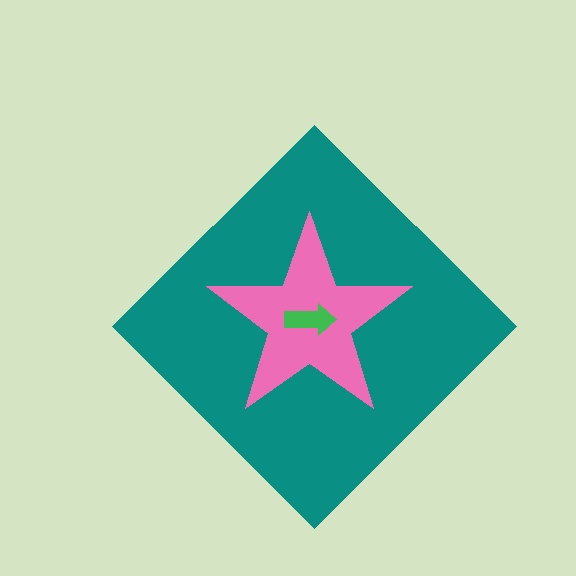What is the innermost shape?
The green arrow.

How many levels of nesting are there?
3.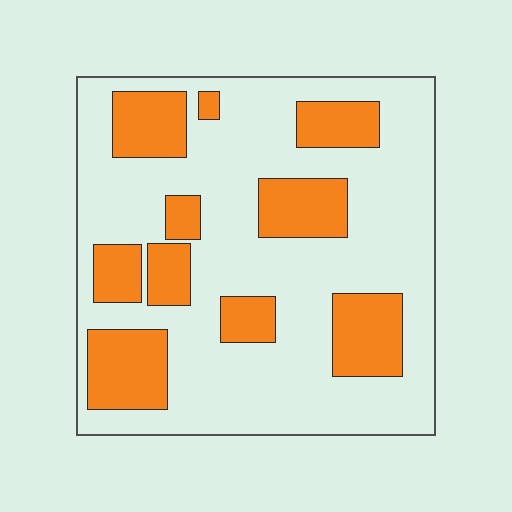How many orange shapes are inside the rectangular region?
10.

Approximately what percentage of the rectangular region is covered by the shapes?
Approximately 30%.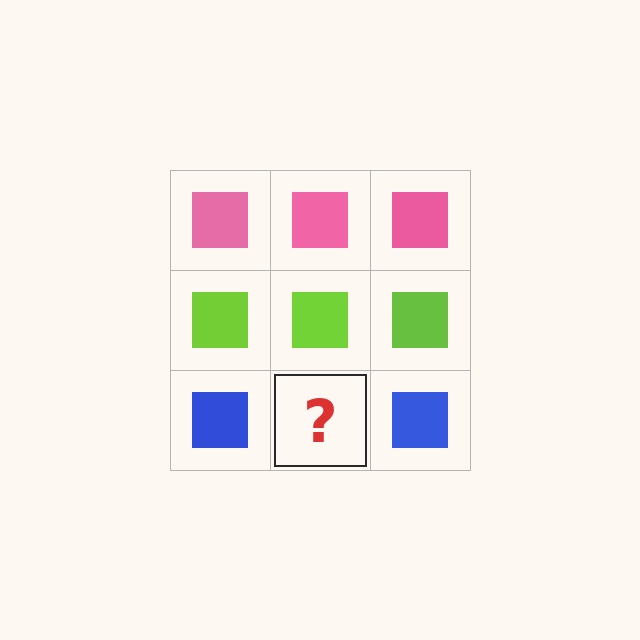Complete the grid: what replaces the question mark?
The question mark should be replaced with a blue square.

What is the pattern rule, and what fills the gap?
The rule is that each row has a consistent color. The gap should be filled with a blue square.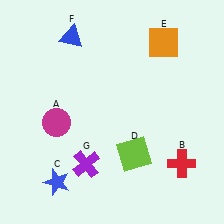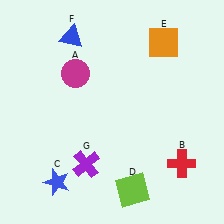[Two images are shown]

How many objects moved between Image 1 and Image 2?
2 objects moved between the two images.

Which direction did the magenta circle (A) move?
The magenta circle (A) moved up.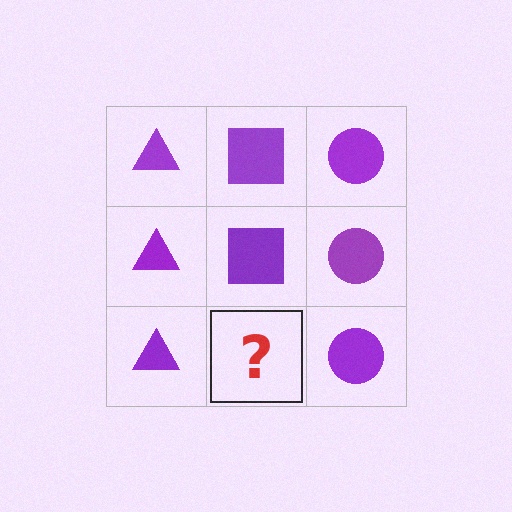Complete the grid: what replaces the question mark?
The question mark should be replaced with a purple square.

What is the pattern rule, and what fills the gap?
The rule is that each column has a consistent shape. The gap should be filled with a purple square.